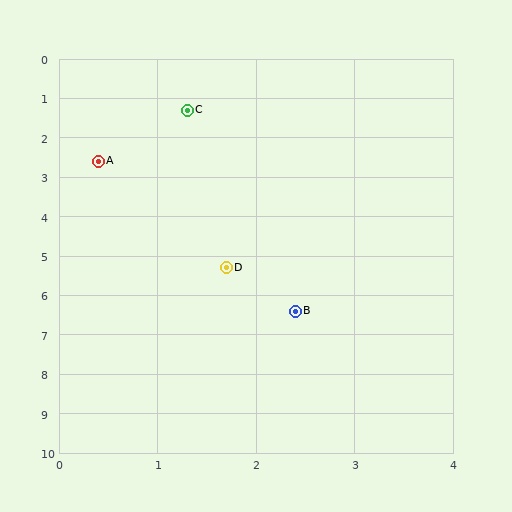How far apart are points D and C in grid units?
Points D and C are about 4.0 grid units apart.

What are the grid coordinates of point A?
Point A is at approximately (0.4, 2.6).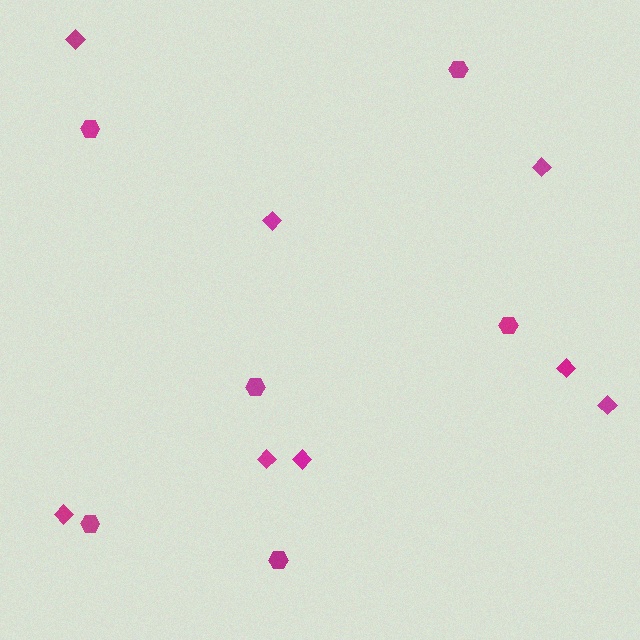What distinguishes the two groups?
There are 2 groups: one group of hexagons (6) and one group of diamonds (8).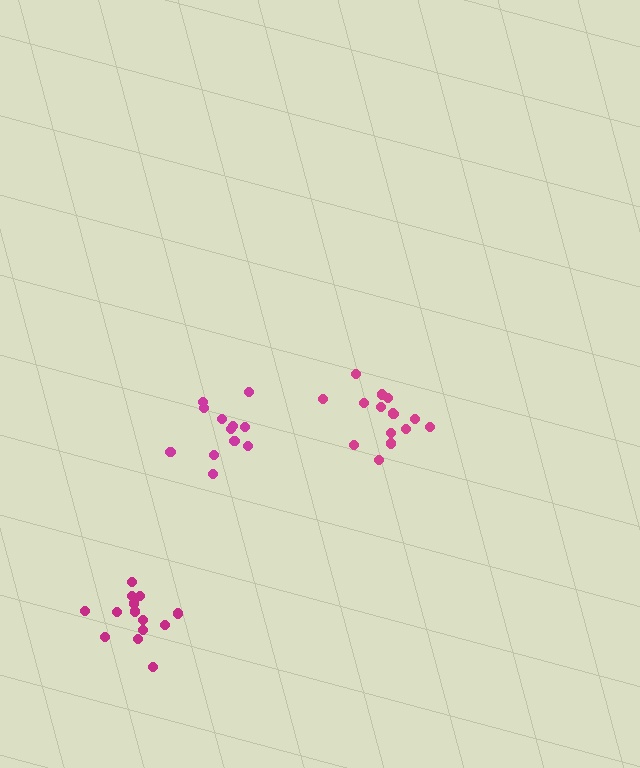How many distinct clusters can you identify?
There are 3 distinct clusters.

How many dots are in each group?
Group 1: 14 dots, Group 2: 15 dots, Group 3: 12 dots (41 total).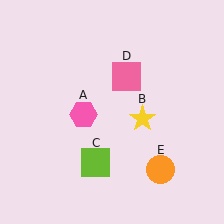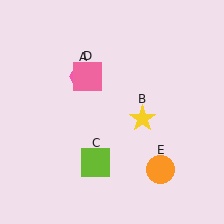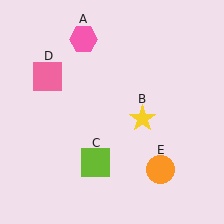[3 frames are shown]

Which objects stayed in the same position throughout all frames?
Yellow star (object B) and lime square (object C) and orange circle (object E) remained stationary.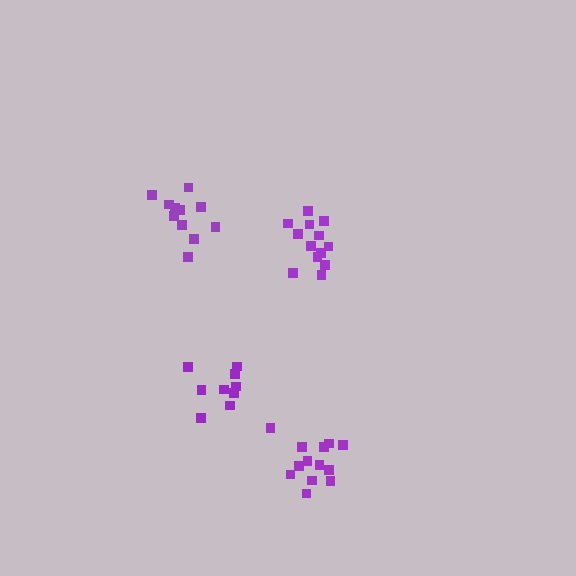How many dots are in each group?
Group 1: 9 dots, Group 2: 13 dots, Group 3: 11 dots, Group 4: 13 dots (46 total).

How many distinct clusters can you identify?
There are 4 distinct clusters.